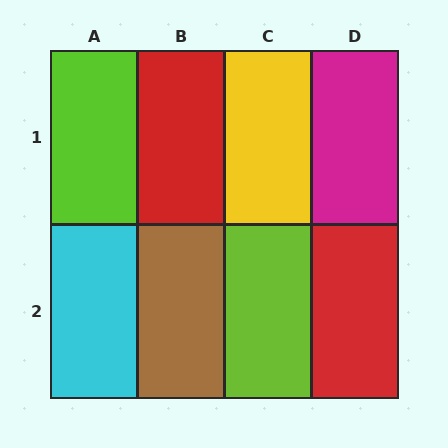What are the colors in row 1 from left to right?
Lime, red, yellow, magenta.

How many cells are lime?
2 cells are lime.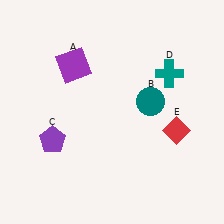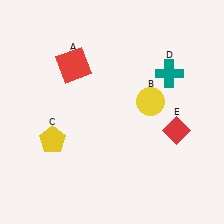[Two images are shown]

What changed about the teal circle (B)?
In Image 1, B is teal. In Image 2, it changed to yellow.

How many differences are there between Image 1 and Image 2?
There are 3 differences between the two images.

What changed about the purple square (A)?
In Image 1, A is purple. In Image 2, it changed to red.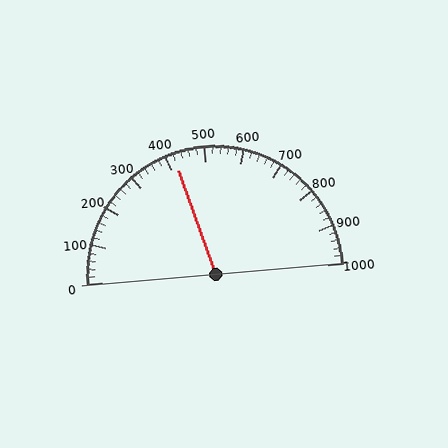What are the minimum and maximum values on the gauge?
The gauge ranges from 0 to 1000.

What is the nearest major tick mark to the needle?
The nearest major tick mark is 400.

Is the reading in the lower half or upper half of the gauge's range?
The reading is in the lower half of the range (0 to 1000).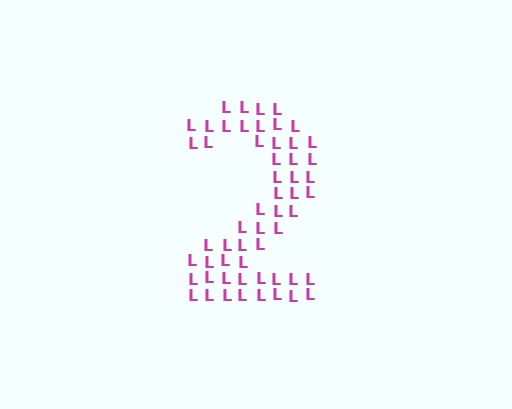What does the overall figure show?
The overall figure shows the digit 2.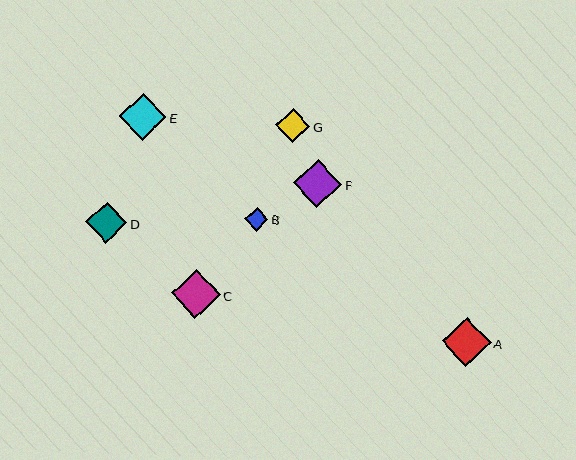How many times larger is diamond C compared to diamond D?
Diamond C is approximately 1.2 times the size of diamond D.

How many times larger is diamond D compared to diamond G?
Diamond D is approximately 1.2 times the size of diamond G.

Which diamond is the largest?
Diamond A is the largest with a size of approximately 49 pixels.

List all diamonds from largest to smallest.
From largest to smallest: A, C, F, E, D, G, B.